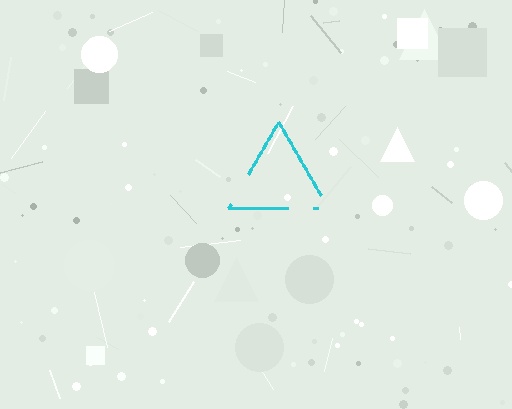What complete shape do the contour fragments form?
The contour fragments form a triangle.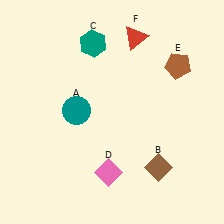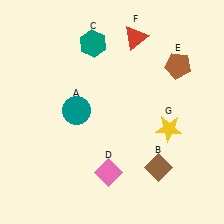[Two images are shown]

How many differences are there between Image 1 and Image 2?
There is 1 difference between the two images.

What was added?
A yellow star (G) was added in Image 2.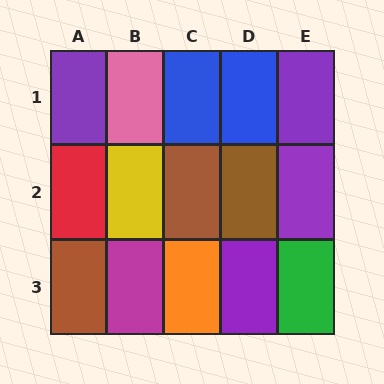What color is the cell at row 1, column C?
Blue.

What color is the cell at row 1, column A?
Purple.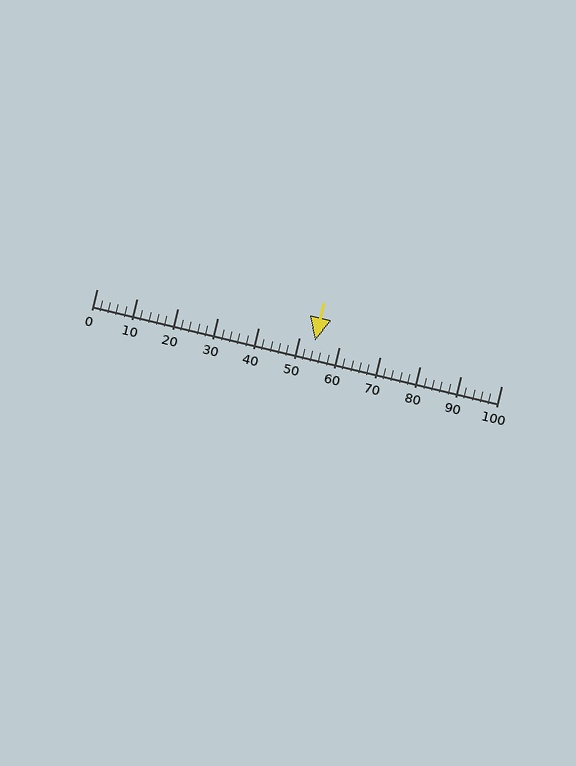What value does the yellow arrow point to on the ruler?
The yellow arrow points to approximately 54.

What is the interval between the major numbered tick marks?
The major tick marks are spaced 10 units apart.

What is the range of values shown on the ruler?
The ruler shows values from 0 to 100.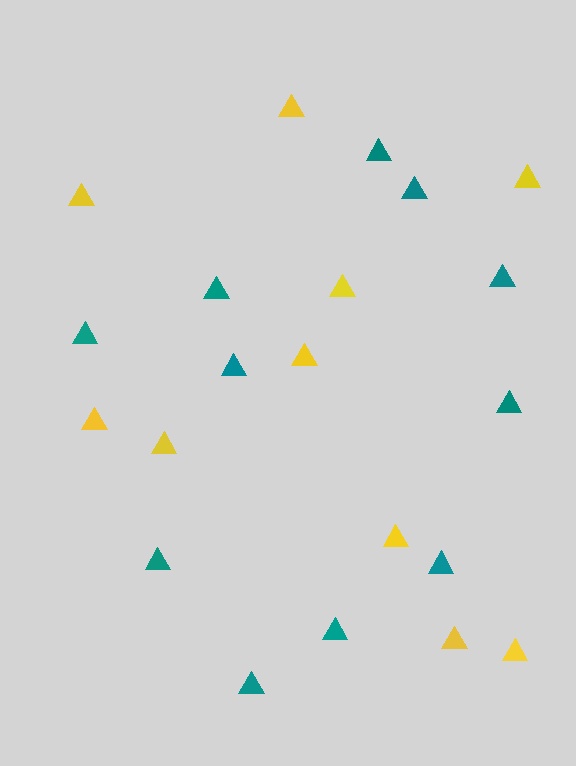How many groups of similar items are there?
There are 2 groups: one group of yellow triangles (10) and one group of teal triangles (11).